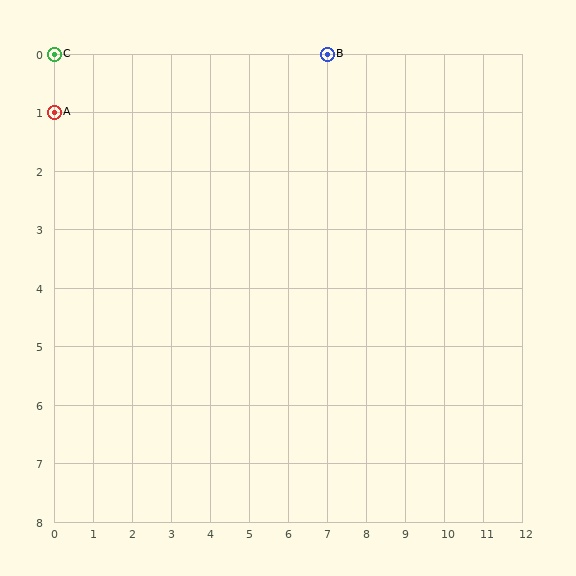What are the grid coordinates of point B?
Point B is at grid coordinates (7, 0).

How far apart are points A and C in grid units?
Points A and C are 1 row apart.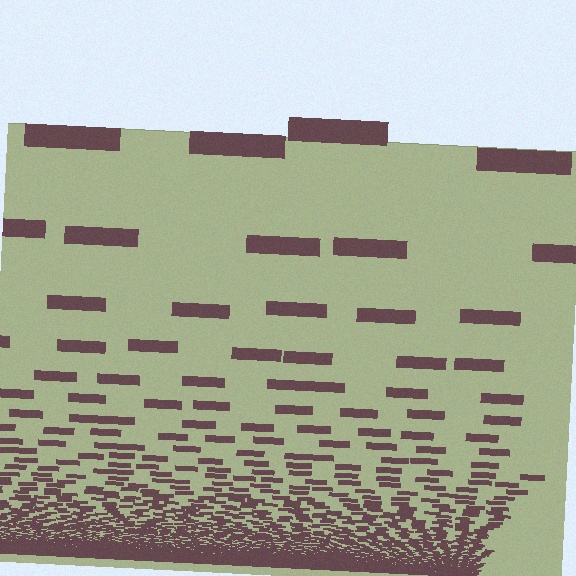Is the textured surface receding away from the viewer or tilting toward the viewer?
The surface appears to tilt toward the viewer. Texture elements get larger and sparser toward the top.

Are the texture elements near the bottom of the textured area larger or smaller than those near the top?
Smaller. The gradient is inverted — elements near the bottom are smaller and denser.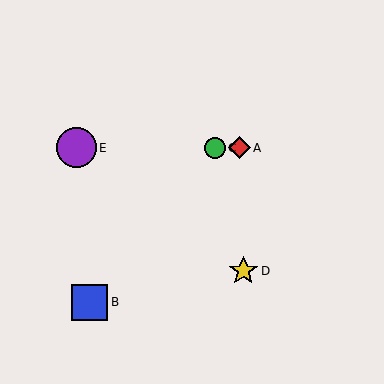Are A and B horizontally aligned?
No, A is at y≈148 and B is at y≈302.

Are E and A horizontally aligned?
Yes, both are at y≈148.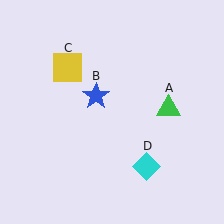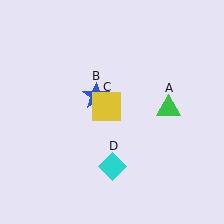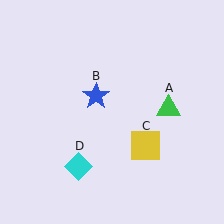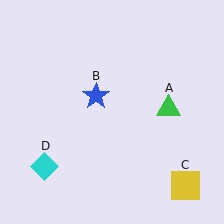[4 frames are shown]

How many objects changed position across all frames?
2 objects changed position: yellow square (object C), cyan diamond (object D).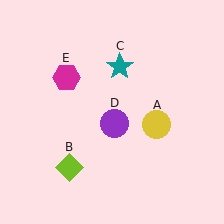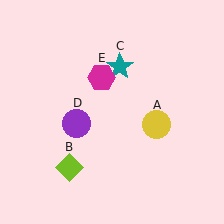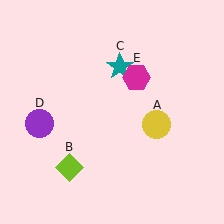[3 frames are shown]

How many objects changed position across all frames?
2 objects changed position: purple circle (object D), magenta hexagon (object E).